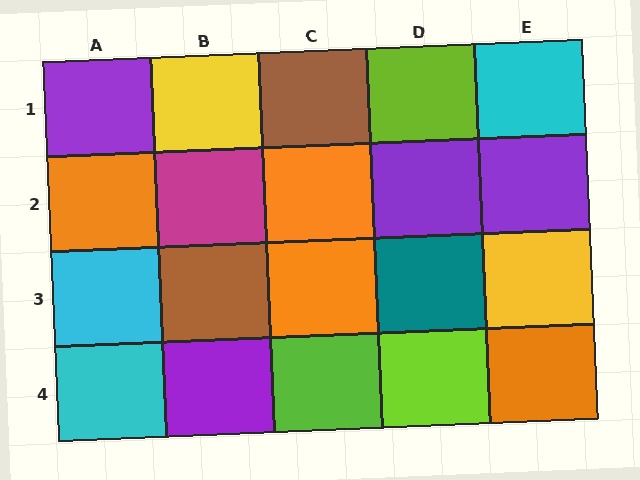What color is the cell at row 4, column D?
Lime.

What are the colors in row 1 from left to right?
Purple, yellow, brown, lime, cyan.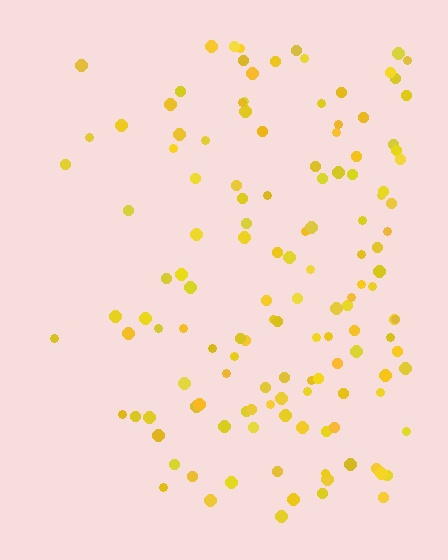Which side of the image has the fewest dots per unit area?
The left.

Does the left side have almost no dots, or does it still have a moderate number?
Still a moderate number, just noticeably fewer than the right.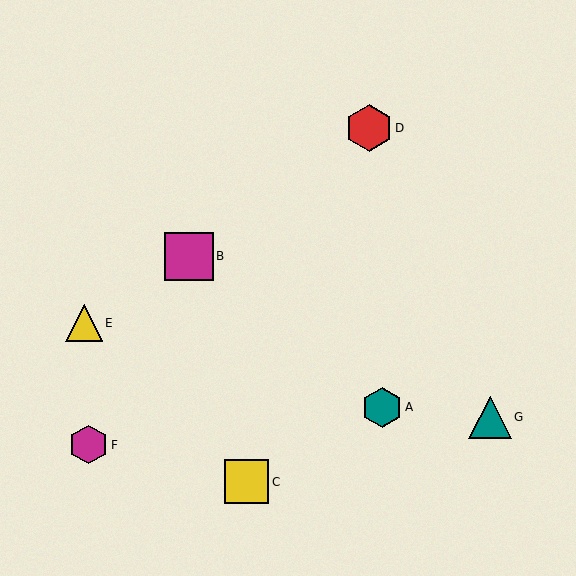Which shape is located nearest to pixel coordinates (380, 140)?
The red hexagon (labeled D) at (369, 128) is nearest to that location.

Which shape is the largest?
The magenta square (labeled B) is the largest.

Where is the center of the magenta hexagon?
The center of the magenta hexagon is at (89, 445).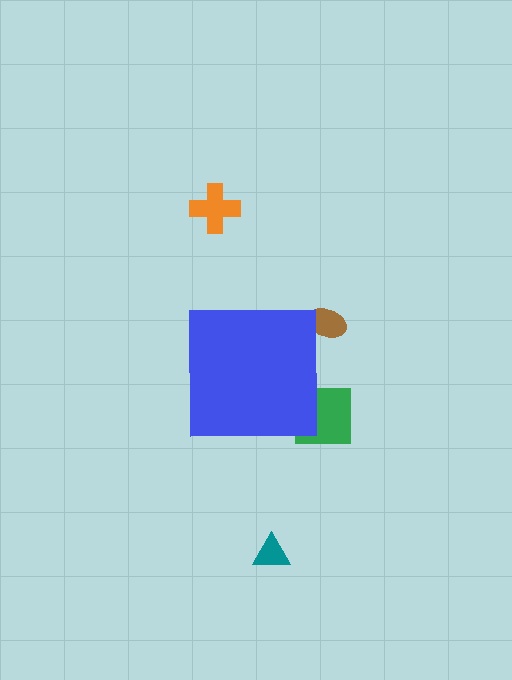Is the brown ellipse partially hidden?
Yes, the brown ellipse is partially hidden behind the blue square.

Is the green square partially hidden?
Yes, the green square is partially hidden behind the blue square.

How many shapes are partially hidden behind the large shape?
2 shapes are partially hidden.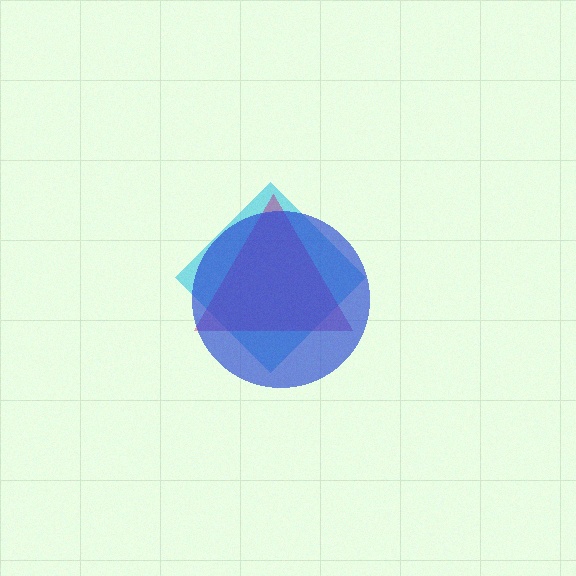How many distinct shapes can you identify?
There are 3 distinct shapes: a cyan diamond, a magenta triangle, a blue circle.